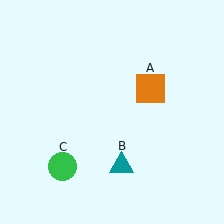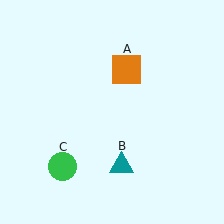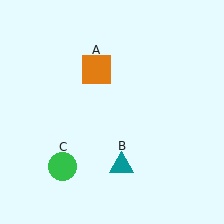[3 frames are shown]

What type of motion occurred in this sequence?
The orange square (object A) rotated counterclockwise around the center of the scene.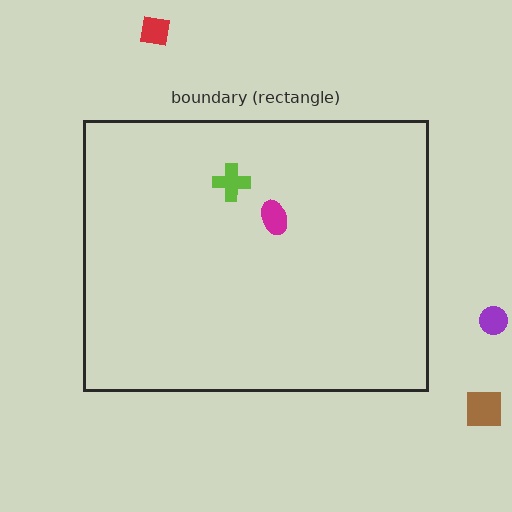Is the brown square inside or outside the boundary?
Outside.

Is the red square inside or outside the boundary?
Outside.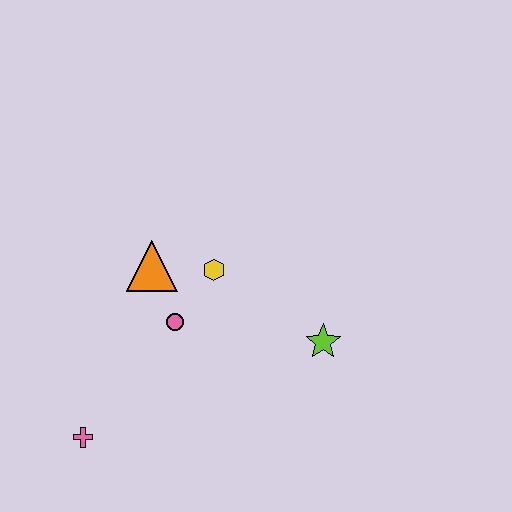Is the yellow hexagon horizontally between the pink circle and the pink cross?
No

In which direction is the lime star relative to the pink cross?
The lime star is to the right of the pink cross.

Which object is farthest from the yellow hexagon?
The pink cross is farthest from the yellow hexagon.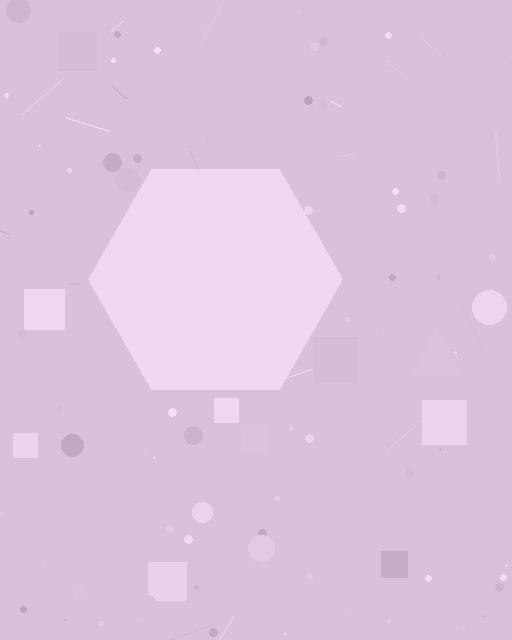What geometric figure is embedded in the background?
A hexagon is embedded in the background.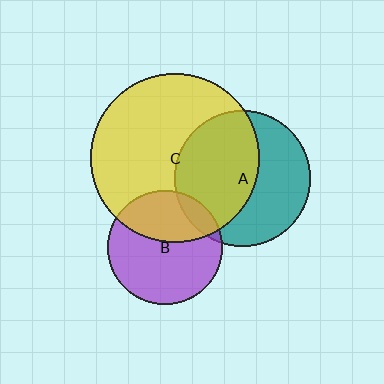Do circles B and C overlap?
Yes.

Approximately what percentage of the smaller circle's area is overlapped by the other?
Approximately 35%.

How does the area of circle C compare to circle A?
Approximately 1.5 times.